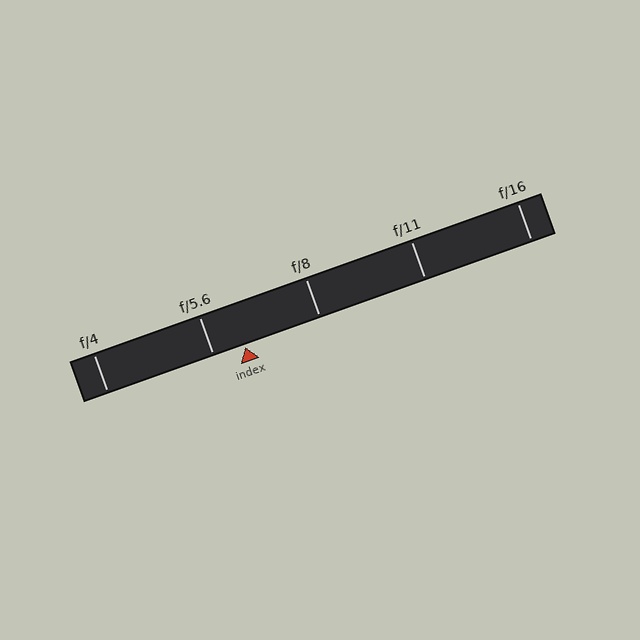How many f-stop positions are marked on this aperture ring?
There are 5 f-stop positions marked.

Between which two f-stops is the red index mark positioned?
The index mark is between f/5.6 and f/8.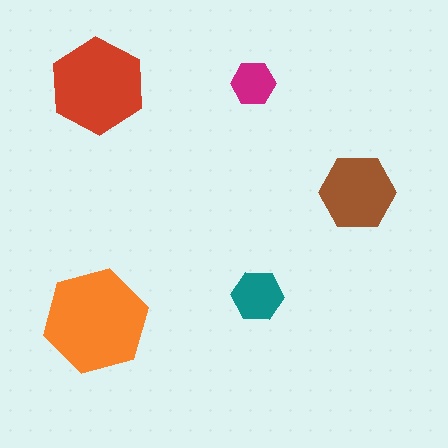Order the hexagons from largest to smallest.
the orange one, the red one, the brown one, the teal one, the magenta one.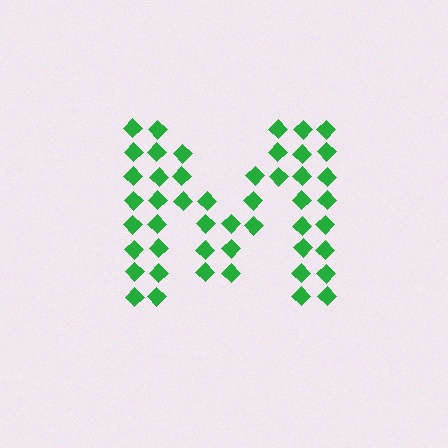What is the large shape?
The large shape is the letter M.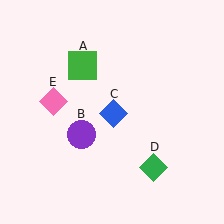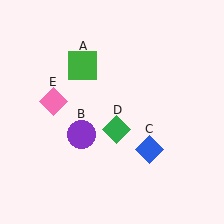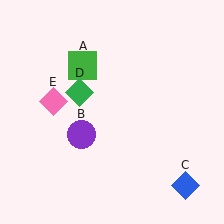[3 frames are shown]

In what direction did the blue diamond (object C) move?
The blue diamond (object C) moved down and to the right.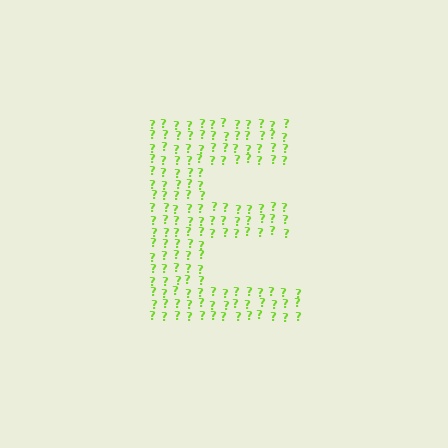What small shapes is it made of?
It is made of small question marks.